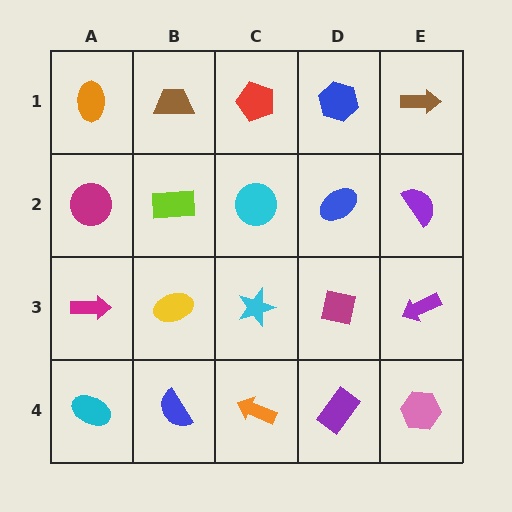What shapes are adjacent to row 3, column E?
A purple semicircle (row 2, column E), a pink hexagon (row 4, column E), a magenta square (row 3, column D).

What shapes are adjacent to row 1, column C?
A cyan circle (row 2, column C), a brown trapezoid (row 1, column B), a blue hexagon (row 1, column D).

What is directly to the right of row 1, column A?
A brown trapezoid.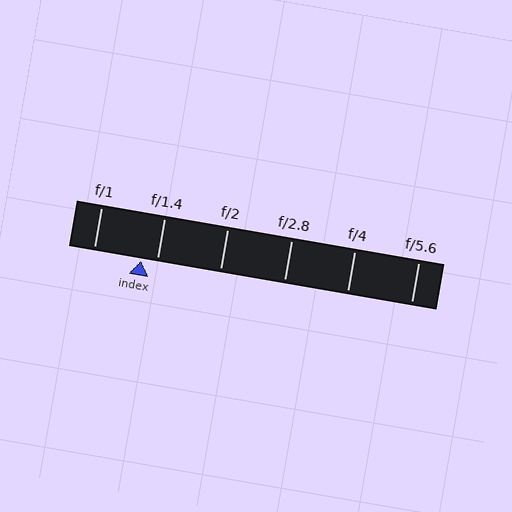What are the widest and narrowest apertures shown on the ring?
The widest aperture shown is f/1 and the narrowest is f/5.6.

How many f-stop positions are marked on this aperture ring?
There are 6 f-stop positions marked.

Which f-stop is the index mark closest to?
The index mark is closest to f/1.4.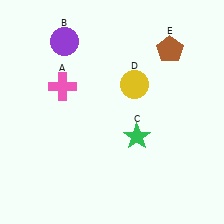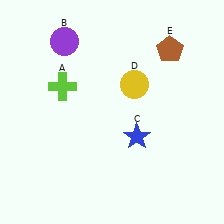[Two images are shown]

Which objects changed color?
A changed from pink to lime. C changed from green to blue.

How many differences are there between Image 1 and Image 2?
There are 2 differences between the two images.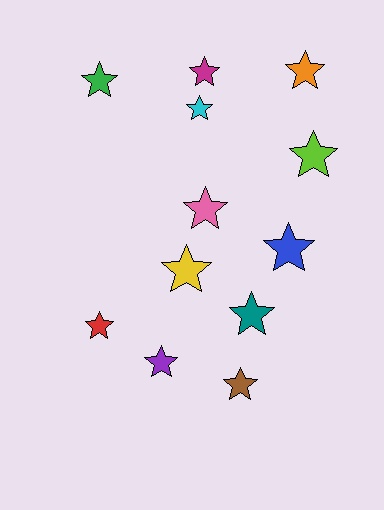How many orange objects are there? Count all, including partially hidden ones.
There is 1 orange object.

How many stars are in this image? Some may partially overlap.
There are 12 stars.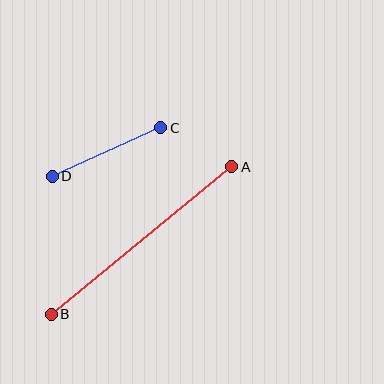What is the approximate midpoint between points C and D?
The midpoint is at approximately (107, 152) pixels.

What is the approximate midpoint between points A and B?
The midpoint is at approximately (141, 240) pixels.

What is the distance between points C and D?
The distance is approximately 119 pixels.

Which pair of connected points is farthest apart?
Points A and B are farthest apart.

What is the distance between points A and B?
The distance is approximately 233 pixels.